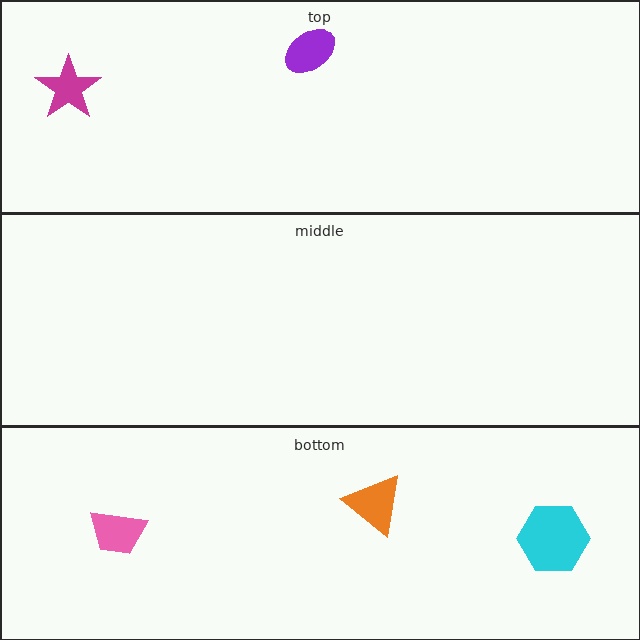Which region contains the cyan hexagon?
The bottom region.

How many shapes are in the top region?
2.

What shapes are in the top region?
The magenta star, the purple ellipse.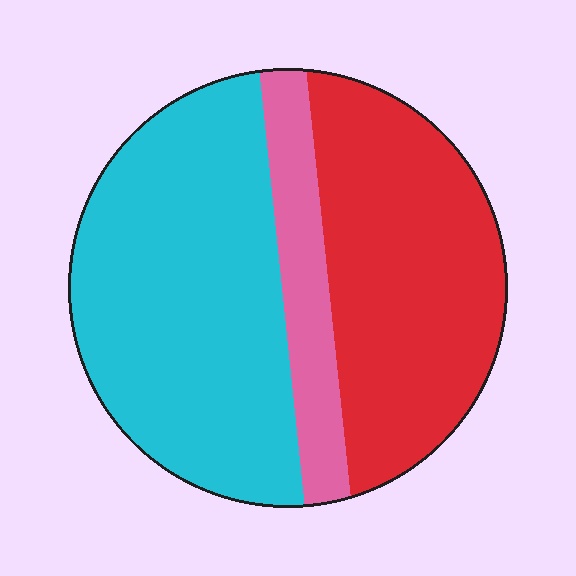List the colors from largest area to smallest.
From largest to smallest: cyan, red, pink.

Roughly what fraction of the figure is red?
Red covers roughly 40% of the figure.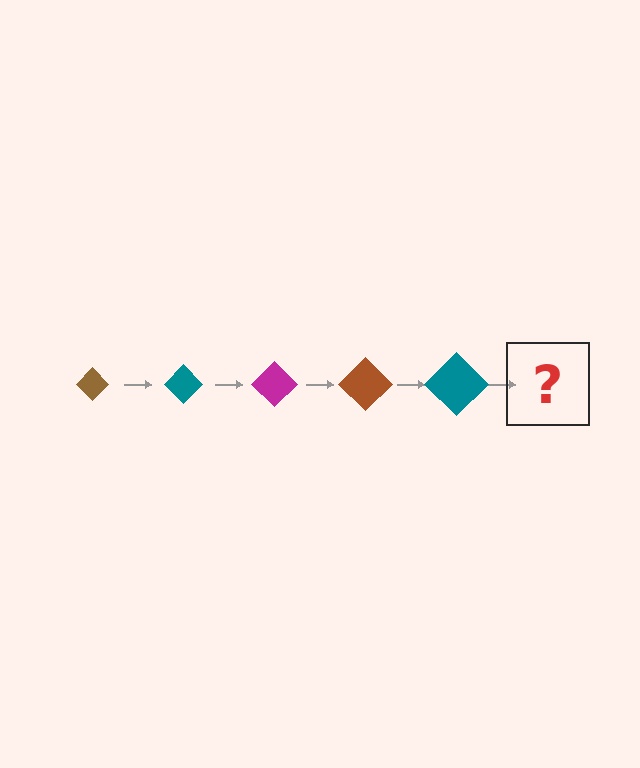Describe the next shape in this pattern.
It should be a magenta diamond, larger than the previous one.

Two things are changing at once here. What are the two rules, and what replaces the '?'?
The two rules are that the diamond grows larger each step and the color cycles through brown, teal, and magenta. The '?' should be a magenta diamond, larger than the previous one.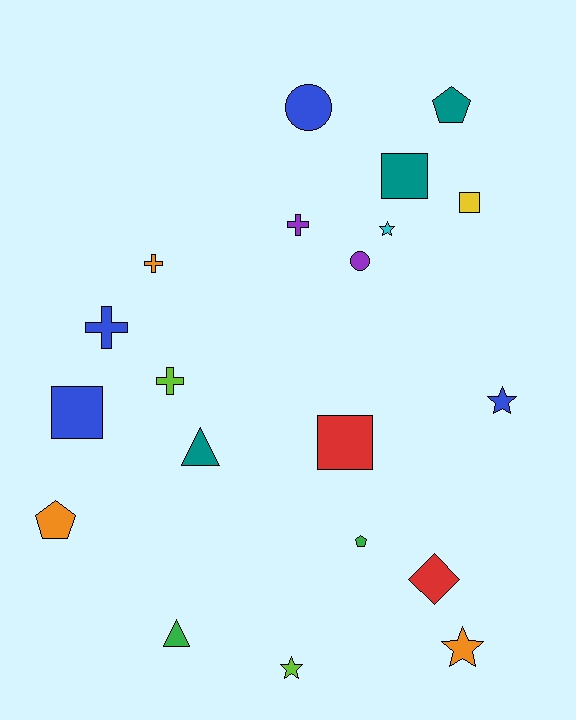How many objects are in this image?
There are 20 objects.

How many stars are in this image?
There are 4 stars.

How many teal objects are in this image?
There are 3 teal objects.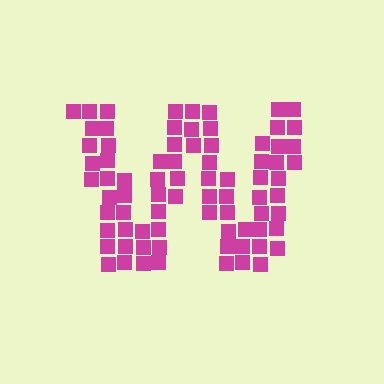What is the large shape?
The large shape is the letter W.